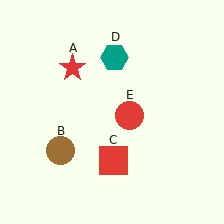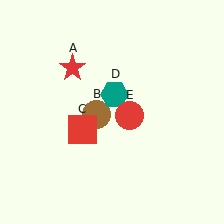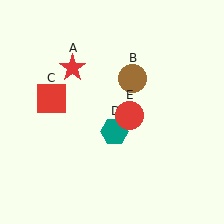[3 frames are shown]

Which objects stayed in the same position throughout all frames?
Red star (object A) and red circle (object E) remained stationary.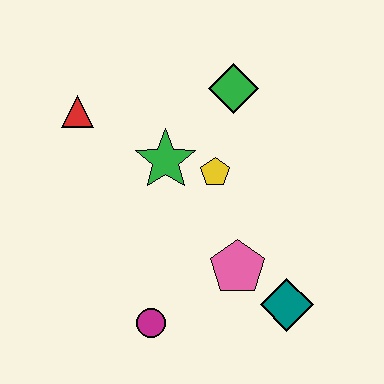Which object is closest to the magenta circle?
The pink pentagon is closest to the magenta circle.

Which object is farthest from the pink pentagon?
The red triangle is farthest from the pink pentagon.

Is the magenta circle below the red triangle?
Yes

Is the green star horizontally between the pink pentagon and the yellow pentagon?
No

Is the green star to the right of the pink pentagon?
No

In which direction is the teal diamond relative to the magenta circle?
The teal diamond is to the right of the magenta circle.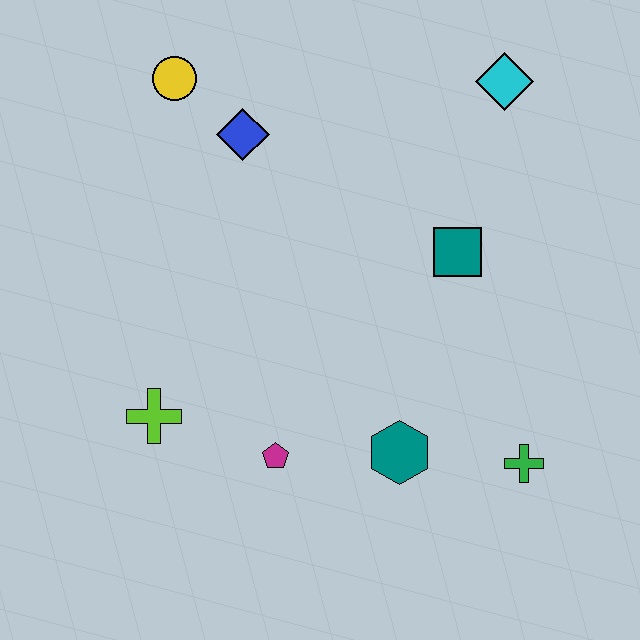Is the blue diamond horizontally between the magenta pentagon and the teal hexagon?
No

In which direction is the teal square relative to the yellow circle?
The teal square is to the right of the yellow circle.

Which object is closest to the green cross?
The teal hexagon is closest to the green cross.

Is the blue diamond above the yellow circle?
No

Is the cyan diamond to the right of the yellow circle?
Yes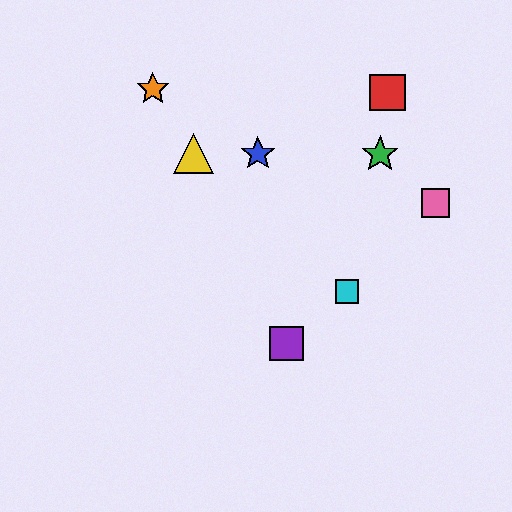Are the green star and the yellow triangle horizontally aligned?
Yes, both are at y≈154.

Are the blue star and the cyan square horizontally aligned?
No, the blue star is at y≈154 and the cyan square is at y≈291.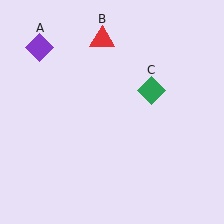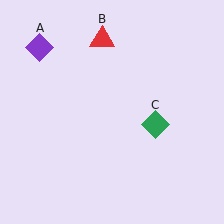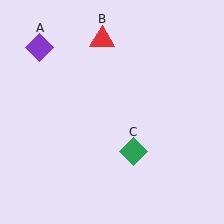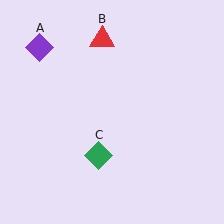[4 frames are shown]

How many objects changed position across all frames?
1 object changed position: green diamond (object C).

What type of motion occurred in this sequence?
The green diamond (object C) rotated clockwise around the center of the scene.